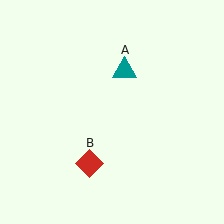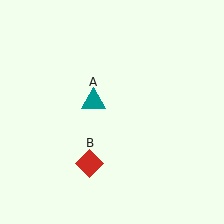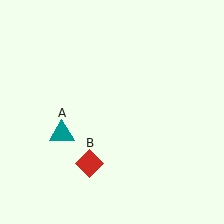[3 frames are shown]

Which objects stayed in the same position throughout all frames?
Red diamond (object B) remained stationary.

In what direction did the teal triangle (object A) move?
The teal triangle (object A) moved down and to the left.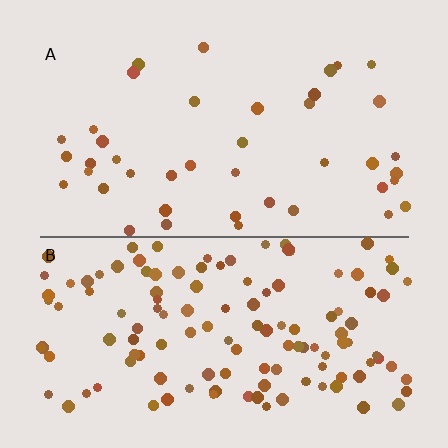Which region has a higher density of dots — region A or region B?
B (the bottom).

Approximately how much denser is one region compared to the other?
Approximately 3.1× — region B over region A.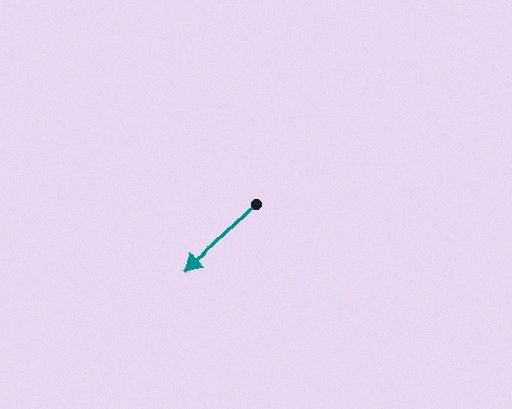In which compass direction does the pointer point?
Southwest.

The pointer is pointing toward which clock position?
Roughly 8 o'clock.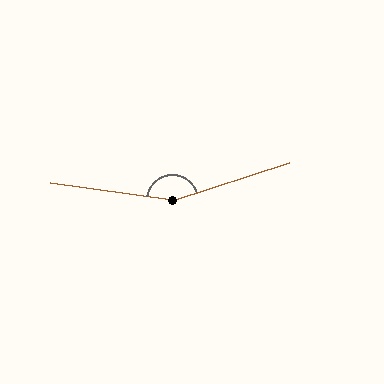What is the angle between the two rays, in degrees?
Approximately 154 degrees.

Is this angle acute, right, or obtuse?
It is obtuse.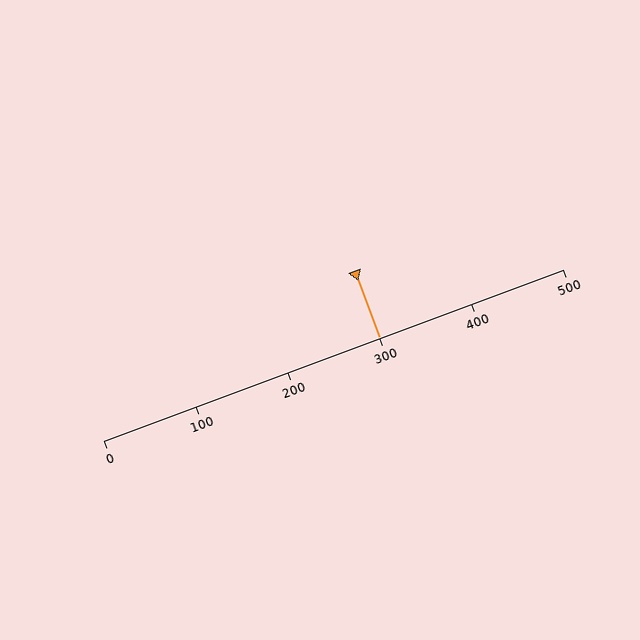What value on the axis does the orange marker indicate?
The marker indicates approximately 300.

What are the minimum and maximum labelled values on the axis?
The axis runs from 0 to 500.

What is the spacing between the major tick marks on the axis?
The major ticks are spaced 100 apart.